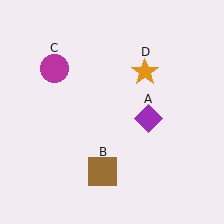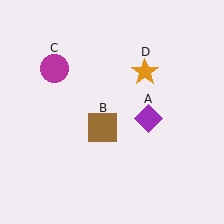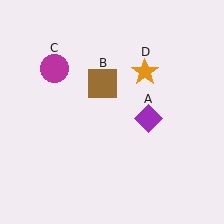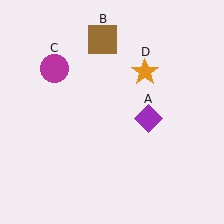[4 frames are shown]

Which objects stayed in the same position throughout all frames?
Purple diamond (object A) and magenta circle (object C) and orange star (object D) remained stationary.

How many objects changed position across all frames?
1 object changed position: brown square (object B).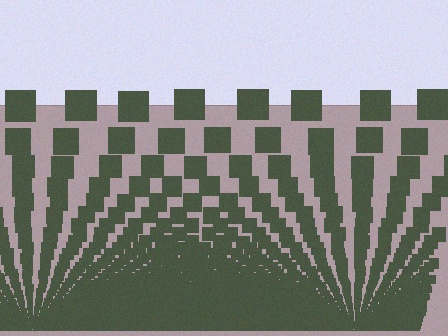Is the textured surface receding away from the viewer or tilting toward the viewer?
The surface appears to tilt toward the viewer. Texture elements get larger and sparser toward the top.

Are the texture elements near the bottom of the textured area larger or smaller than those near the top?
Smaller. The gradient is inverted — elements near the bottom are smaller and denser.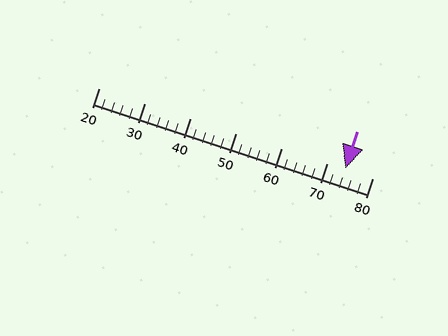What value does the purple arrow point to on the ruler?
The purple arrow points to approximately 74.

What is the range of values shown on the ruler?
The ruler shows values from 20 to 80.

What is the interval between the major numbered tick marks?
The major tick marks are spaced 10 units apart.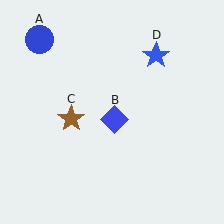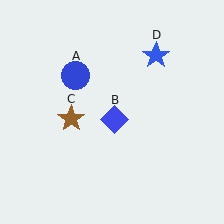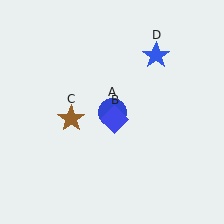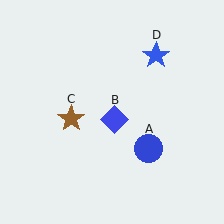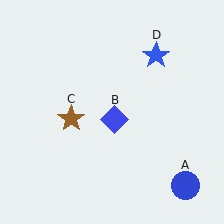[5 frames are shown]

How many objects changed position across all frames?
1 object changed position: blue circle (object A).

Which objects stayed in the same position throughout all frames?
Blue diamond (object B) and brown star (object C) and blue star (object D) remained stationary.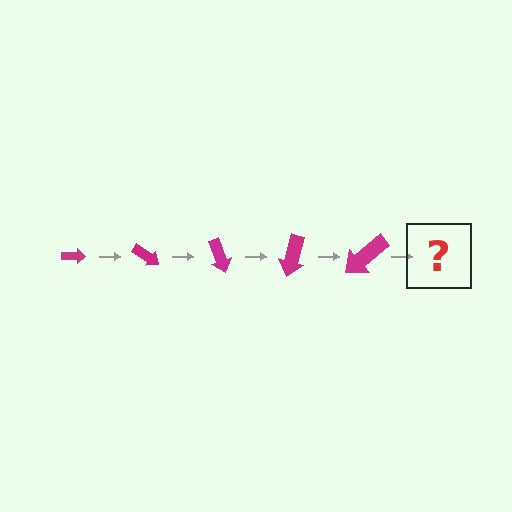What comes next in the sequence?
The next element should be an arrow, larger than the previous one and rotated 175 degrees from the start.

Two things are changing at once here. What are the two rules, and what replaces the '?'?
The two rules are that the arrow grows larger each step and it rotates 35 degrees each step. The '?' should be an arrow, larger than the previous one and rotated 175 degrees from the start.